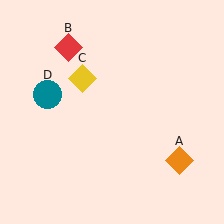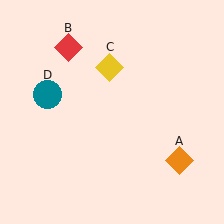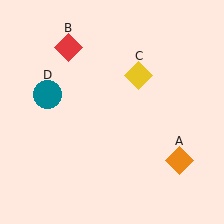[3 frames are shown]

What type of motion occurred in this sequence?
The yellow diamond (object C) rotated clockwise around the center of the scene.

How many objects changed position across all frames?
1 object changed position: yellow diamond (object C).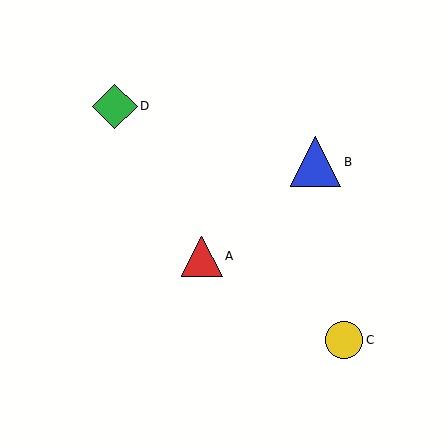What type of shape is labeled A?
Shape A is a red triangle.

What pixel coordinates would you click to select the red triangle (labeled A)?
Click at (202, 256) to select the red triangle A.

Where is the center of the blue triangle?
The center of the blue triangle is at (315, 162).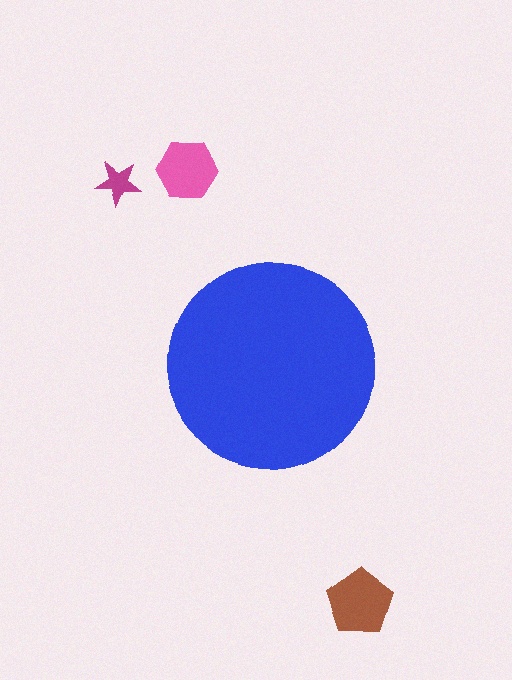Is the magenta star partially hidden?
No, the magenta star is fully visible.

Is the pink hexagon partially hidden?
No, the pink hexagon is fully visible.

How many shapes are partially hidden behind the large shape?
0 shapes are partially hidden.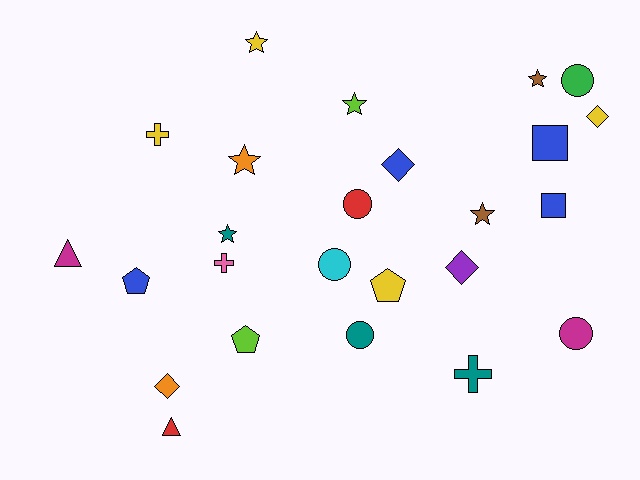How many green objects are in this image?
There is 1 green object.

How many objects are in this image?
There are 25 objects.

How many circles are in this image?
There are 5 circles.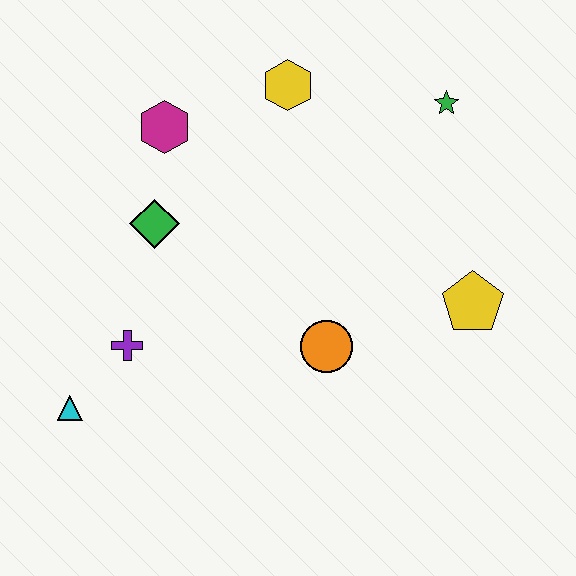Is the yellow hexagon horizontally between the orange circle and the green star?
No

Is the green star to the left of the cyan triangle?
No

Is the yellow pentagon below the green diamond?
Yes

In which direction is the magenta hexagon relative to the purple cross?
The magenta hexagon is above the purple cross.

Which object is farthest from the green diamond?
The yellow pentagon is farthest from the green diamond.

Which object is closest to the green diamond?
The magenta hexagon is closest to the green diamond.